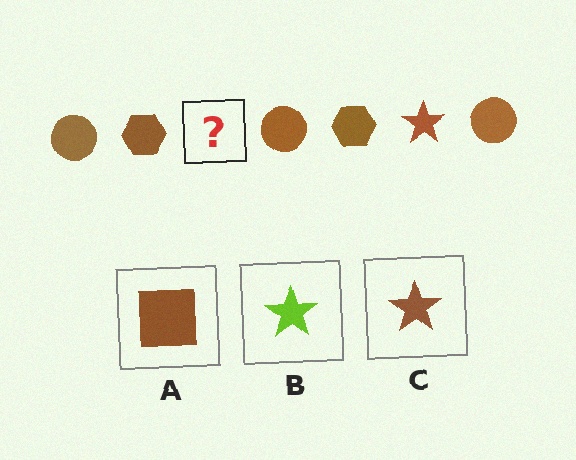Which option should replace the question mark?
Option C.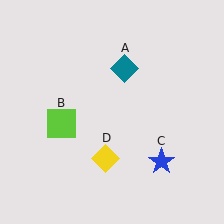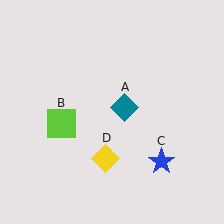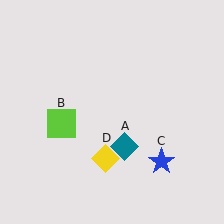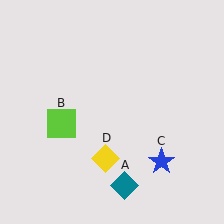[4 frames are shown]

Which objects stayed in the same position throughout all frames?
Lime square (object B) and blue star (object C) and yellow diamond (object D) remained stationary.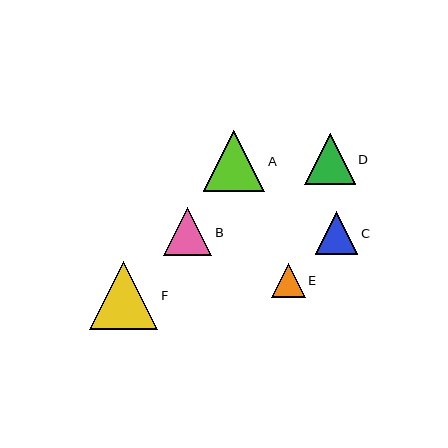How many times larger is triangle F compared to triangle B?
Triangle F is approximately 1.4 times the size of triangle B.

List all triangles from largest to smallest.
From largest to smallest: F, A, D, B, C, E.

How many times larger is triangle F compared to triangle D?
Triangle F is approximately 1.3 times the size of triangle D.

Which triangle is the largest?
Triangle F is the largest with a size of approximately 68 pixels.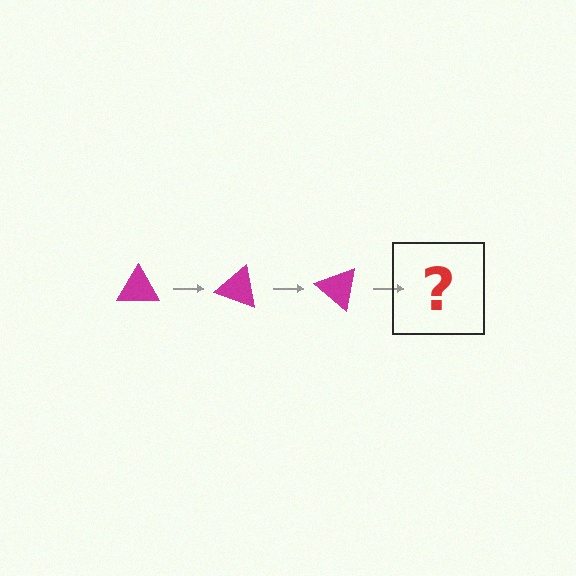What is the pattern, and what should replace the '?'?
The pattern is that the triangle rotates 20 degrees each step. The '?' should be a magenta triangle rotated 60 degrees.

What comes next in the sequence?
The next element should be a magenta triangle rotated 60 degrees.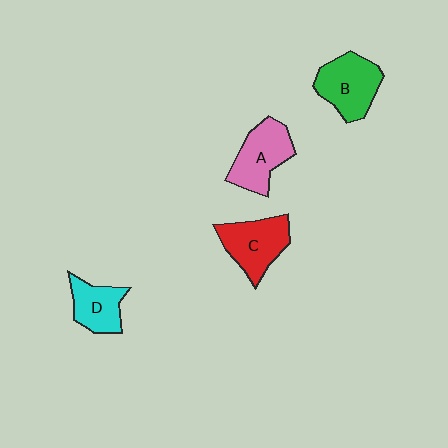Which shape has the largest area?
Shape B (green).